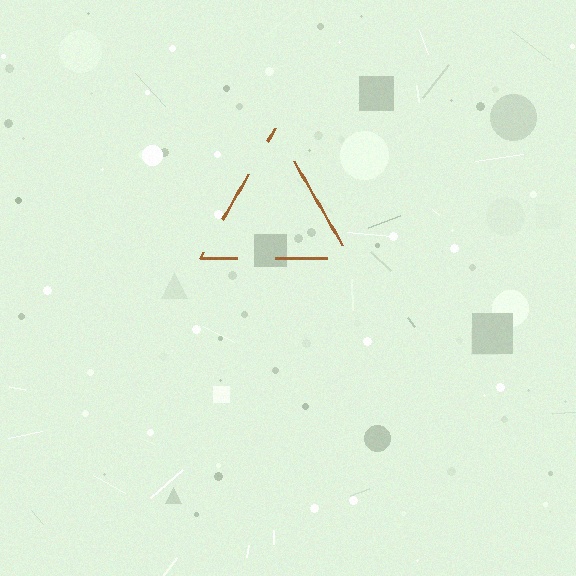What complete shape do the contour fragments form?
The contour fragments form a triangle.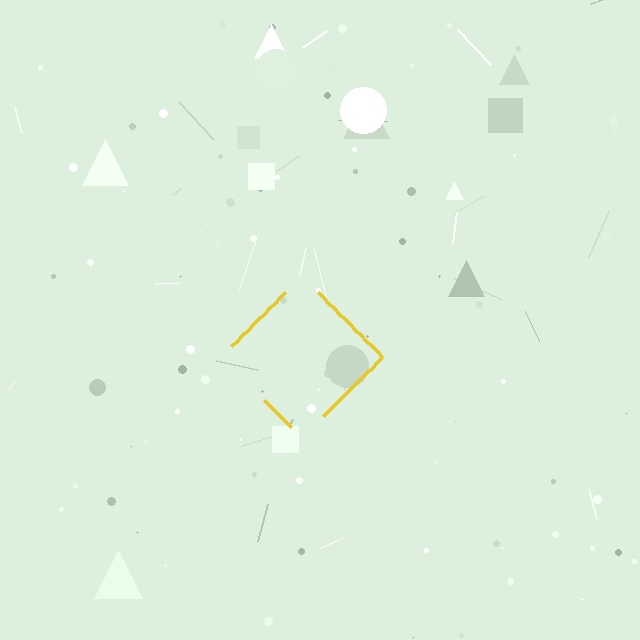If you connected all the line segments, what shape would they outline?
They would outline a diamond.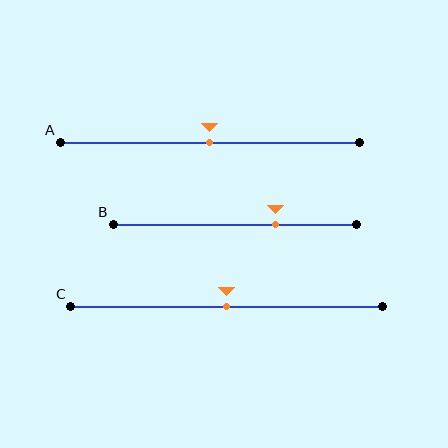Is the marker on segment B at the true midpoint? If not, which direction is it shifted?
No, the marker on segment B is shifted to the right by about 17% of the segment length.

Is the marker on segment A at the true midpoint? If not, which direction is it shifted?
Yes, the marker on segment A is at the true midpoint.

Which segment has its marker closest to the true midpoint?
Segment A has its marker closest to the true midpoint.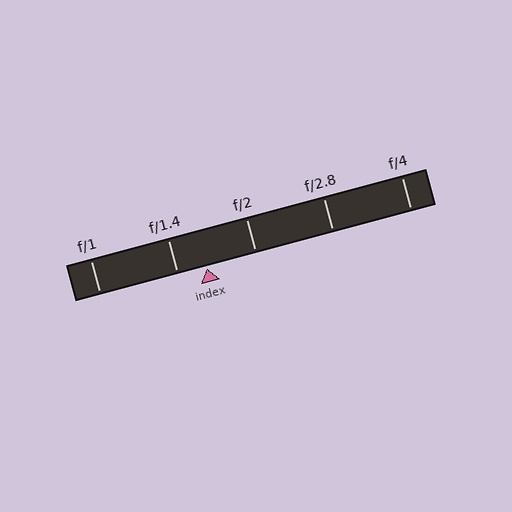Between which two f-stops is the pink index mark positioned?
The index mark is between f/1.4 and f/2.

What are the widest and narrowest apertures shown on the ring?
The widest aperture shown is f/1 and the narrowest is f/4.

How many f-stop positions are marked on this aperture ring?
There are 5 f-stop positions marked.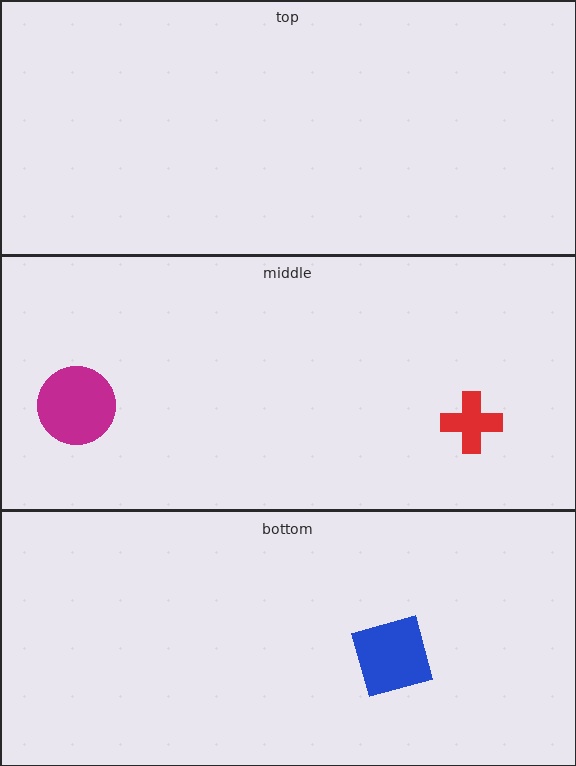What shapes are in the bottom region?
The blue square.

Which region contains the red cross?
The middle region.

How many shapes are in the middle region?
2.